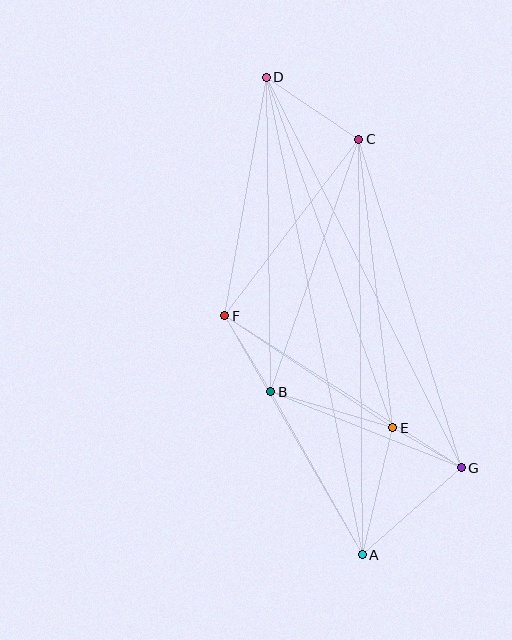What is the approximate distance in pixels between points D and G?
The distance between D and G is approximately 437 pixels.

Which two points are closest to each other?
Points E and G are closest to each other.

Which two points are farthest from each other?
Points A and D are farthest from each other.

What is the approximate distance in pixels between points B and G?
The distance between B and G is approximately 205 pixels.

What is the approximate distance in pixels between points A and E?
The distance between A and E is approximately 131 pixels.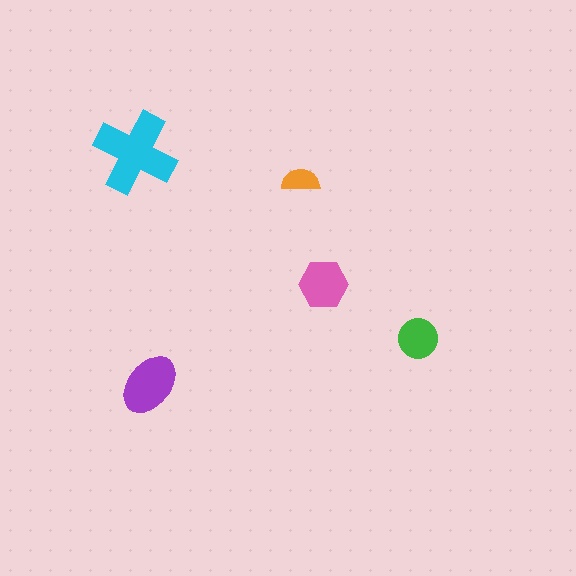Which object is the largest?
The cyan cross.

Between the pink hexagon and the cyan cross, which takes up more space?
The cyan cross.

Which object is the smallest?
The orange semicircle.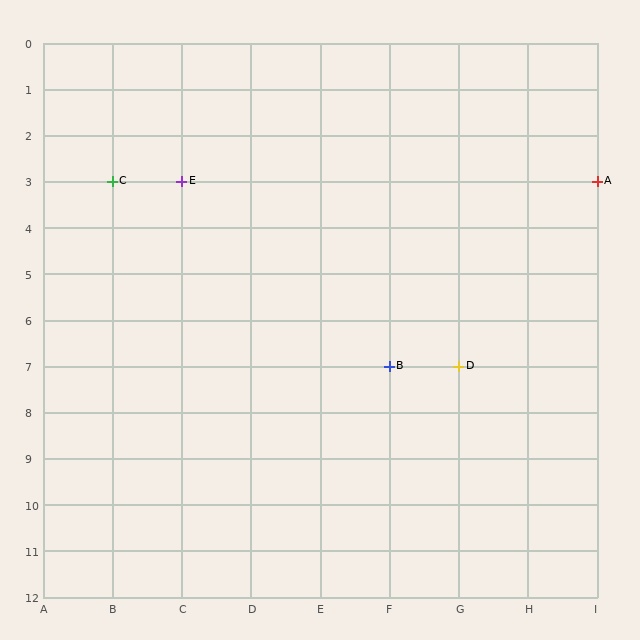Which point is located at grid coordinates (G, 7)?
Point D is at (G, 7).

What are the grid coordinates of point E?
Point E is at grid coordinates (C, 3).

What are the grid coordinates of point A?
Point A is at grid coordinates (I, 3).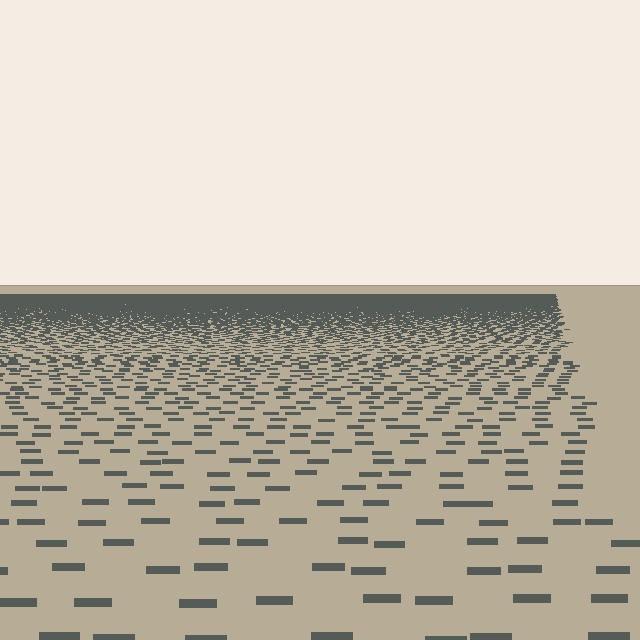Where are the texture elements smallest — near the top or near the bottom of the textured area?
Near the top.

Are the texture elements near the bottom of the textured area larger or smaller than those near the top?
Larger. Near the bottom, elements are closer to the viewer and appear at a bigger on-screen size.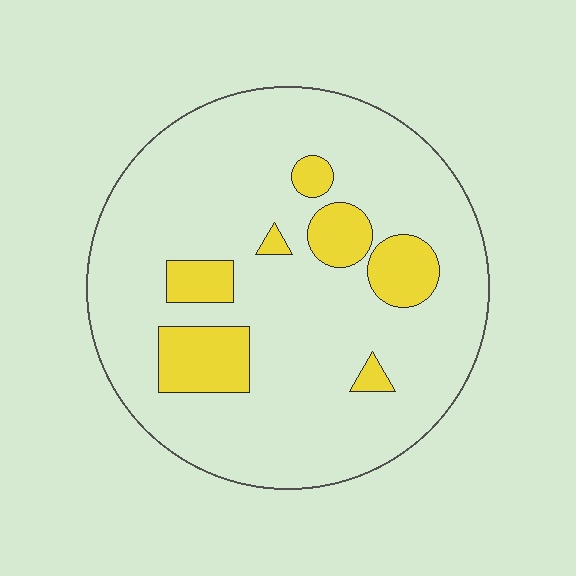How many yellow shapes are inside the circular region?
7.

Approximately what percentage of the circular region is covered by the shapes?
Approximately 15%.